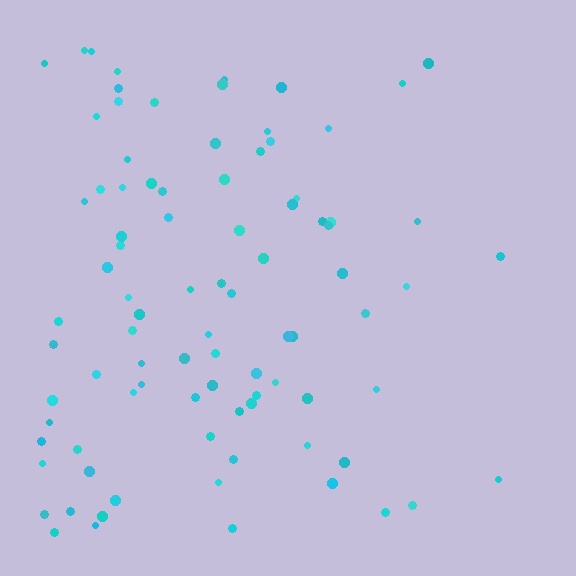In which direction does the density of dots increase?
From right to left, with the left side densest.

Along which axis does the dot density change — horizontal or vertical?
Horizontal.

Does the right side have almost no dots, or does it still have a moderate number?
Still a moderate number, just noticeably fewer than the left.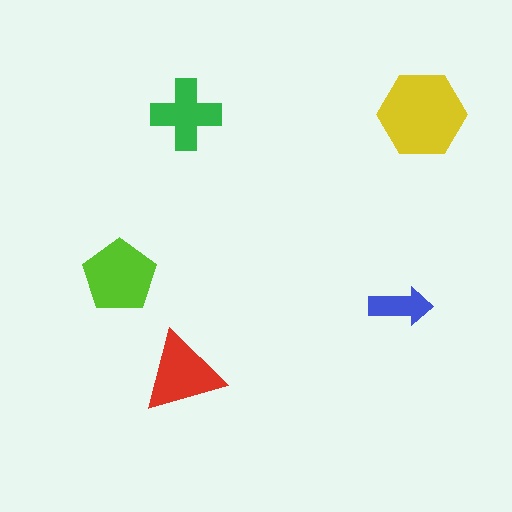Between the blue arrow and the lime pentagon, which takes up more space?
The lime pentagon.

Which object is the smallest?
The blue arrow.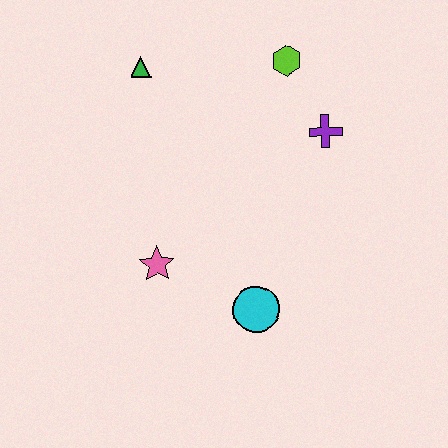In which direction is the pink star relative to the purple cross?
The pink star is to the left of the purple cross.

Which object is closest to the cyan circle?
The pink star is closest to the cyan circle.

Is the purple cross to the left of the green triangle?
No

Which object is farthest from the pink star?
The lime hexagon is farthest from the pink star.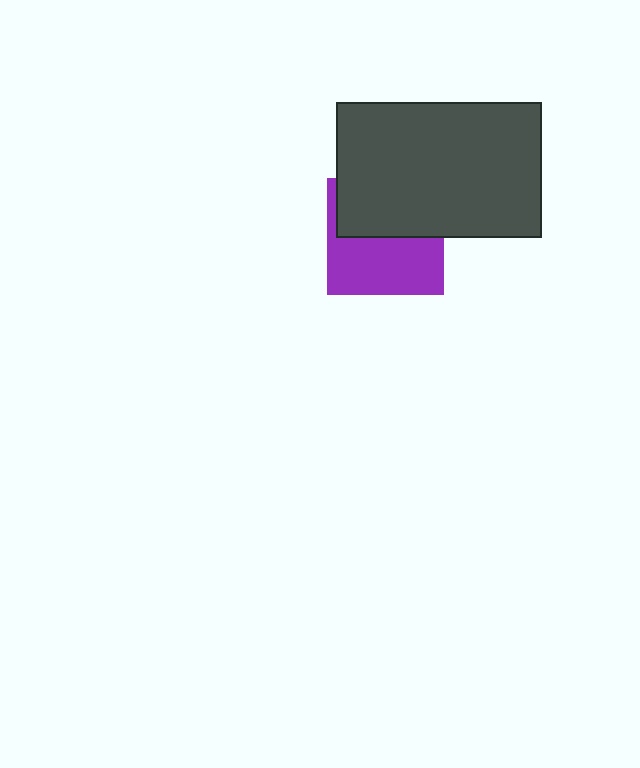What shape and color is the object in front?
The object in front is a dark gray rectangle.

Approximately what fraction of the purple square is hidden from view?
Roughly 47% of the purple square is hidden behind the dark gray rectangle.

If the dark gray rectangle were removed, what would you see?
You would see the complete purple square.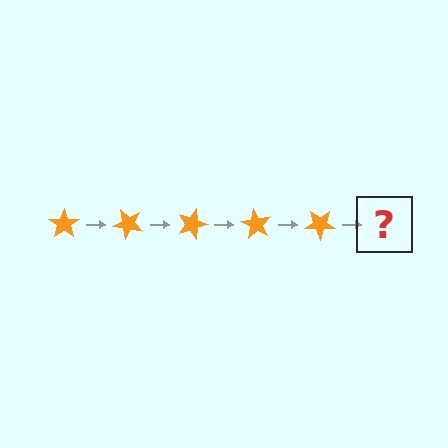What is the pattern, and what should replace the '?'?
The pattern is that the star rotates 45 degrees each step. The '?' should be an orange star rotated 225 degrees.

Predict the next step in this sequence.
The next step is an orange star rotated 225 degrees.